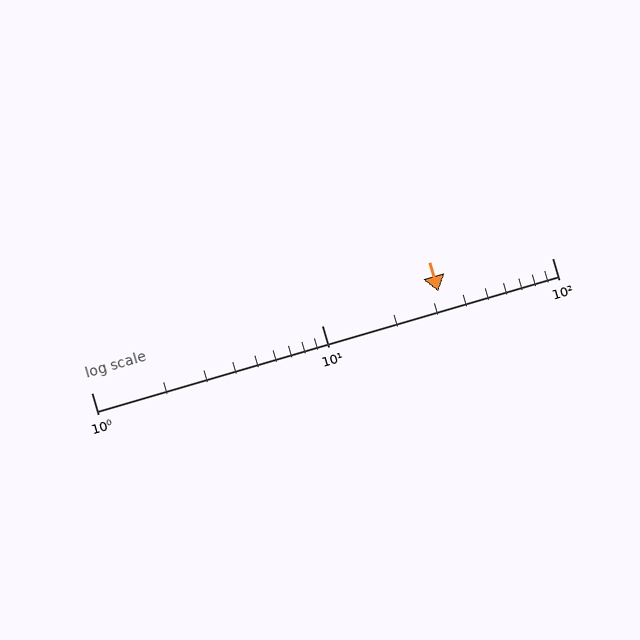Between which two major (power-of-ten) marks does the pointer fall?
The pointer is between 10 and 100.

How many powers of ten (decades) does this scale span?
The scale spans 2 decades, from 1 to 100.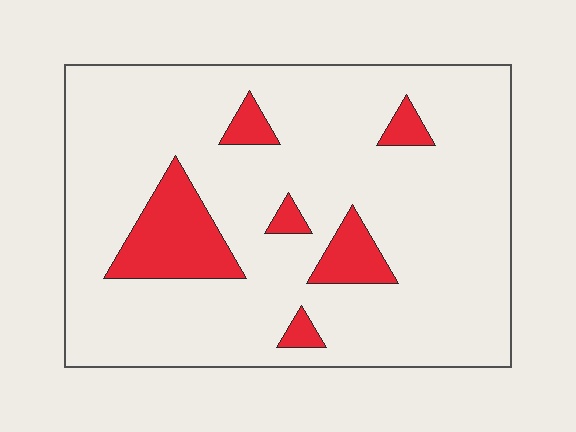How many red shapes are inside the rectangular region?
6.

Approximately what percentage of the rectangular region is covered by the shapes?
Approximately 15%.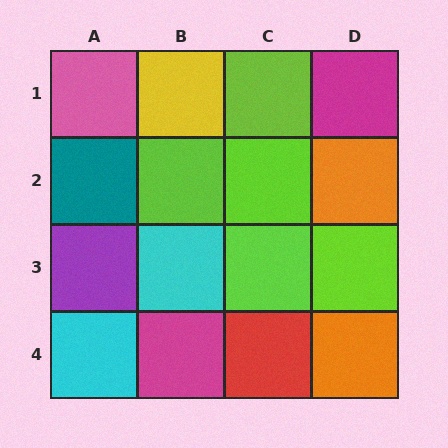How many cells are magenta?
2 cells are magenta.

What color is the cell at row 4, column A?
Cyan.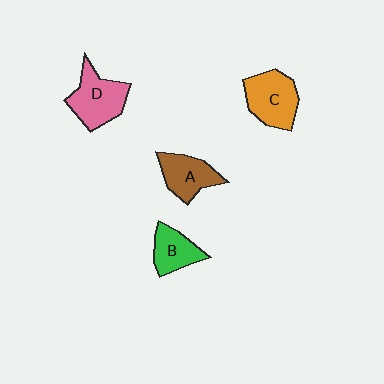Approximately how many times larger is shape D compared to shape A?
Approximately 1.2 times.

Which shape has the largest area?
Shape D (pink).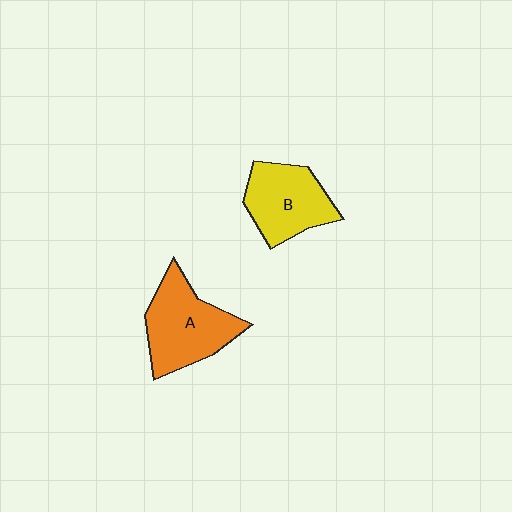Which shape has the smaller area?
Shape B (yellow).